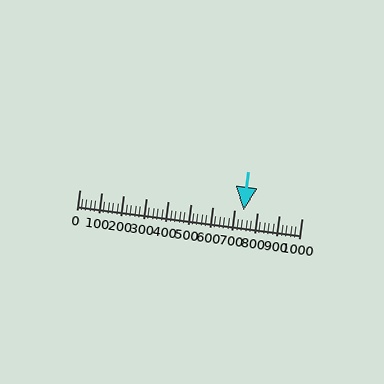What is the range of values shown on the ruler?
The ruler shows values from 0 to 1000.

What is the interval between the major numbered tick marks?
The major tick marks are spaced 100 units apart.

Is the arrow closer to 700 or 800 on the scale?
The arrow is closer to 700.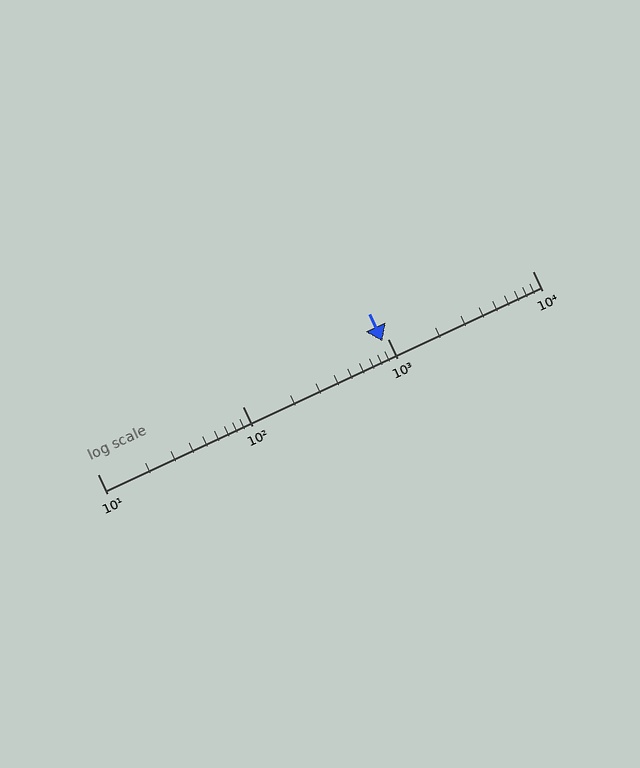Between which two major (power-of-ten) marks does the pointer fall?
The pointer is between 100 and 1000.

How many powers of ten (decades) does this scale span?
The scale spans 3 decades, from 10 to 10000.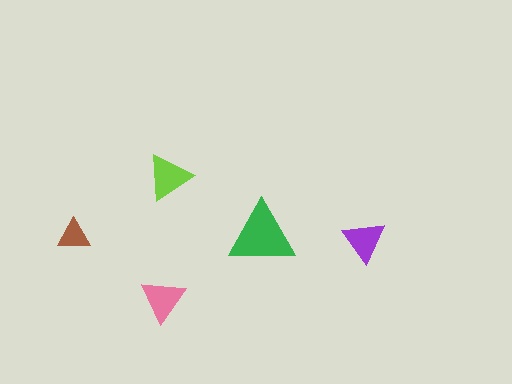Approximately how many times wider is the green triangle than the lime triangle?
About 1.5 times wider.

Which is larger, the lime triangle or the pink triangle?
The lime one.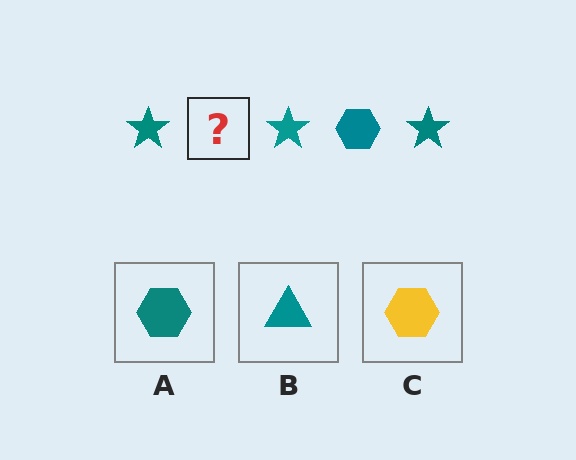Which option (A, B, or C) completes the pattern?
A.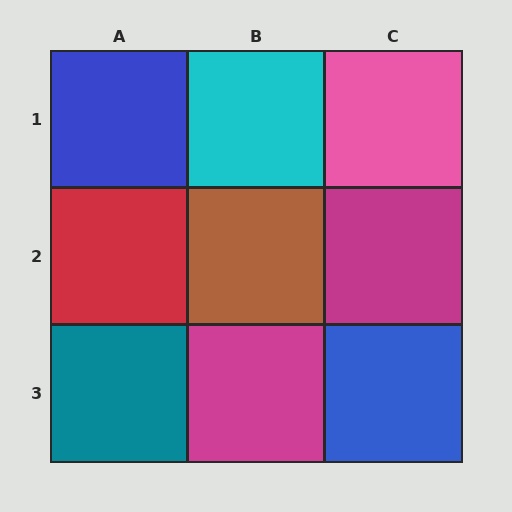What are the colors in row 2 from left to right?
Red, brown, magenta.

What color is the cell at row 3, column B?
Magenta.